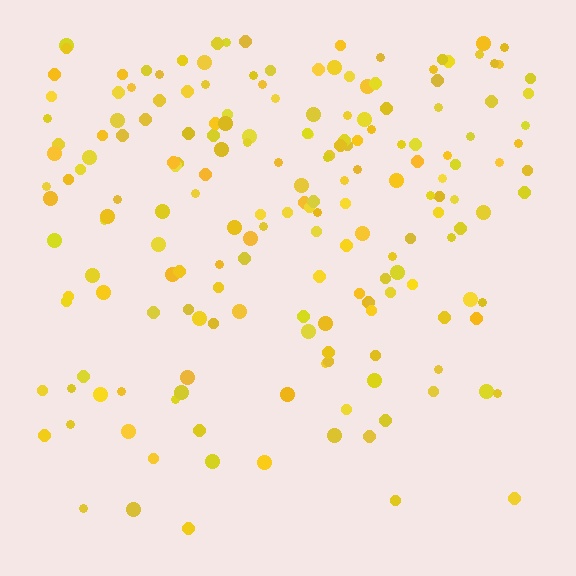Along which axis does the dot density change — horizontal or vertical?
Vertical.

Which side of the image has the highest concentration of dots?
The top.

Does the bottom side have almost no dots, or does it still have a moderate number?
Still a moderate number, just noticeably fewer than the top.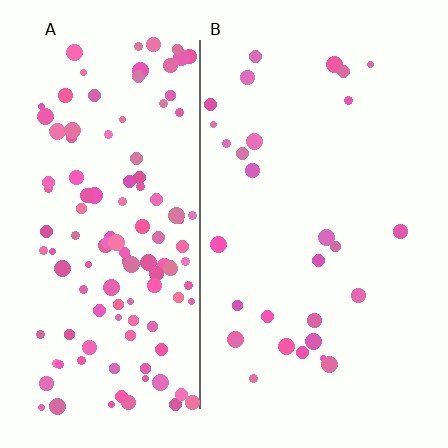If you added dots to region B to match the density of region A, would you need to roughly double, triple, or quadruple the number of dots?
Approximately quadruple.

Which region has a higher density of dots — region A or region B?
A (the left).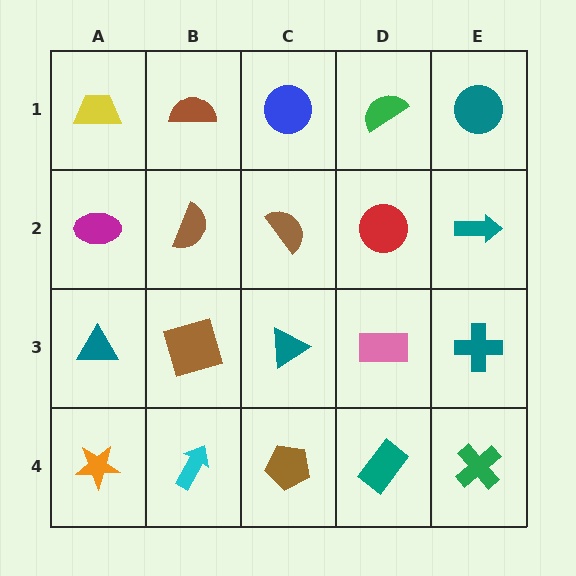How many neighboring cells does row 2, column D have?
4.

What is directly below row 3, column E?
A green cross.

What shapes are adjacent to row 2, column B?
A brown semicircle (row 1, column B), a brown square (row 3, column B), a magenta ellipse (row 2, column A), a brown semicircle (row 2, column C).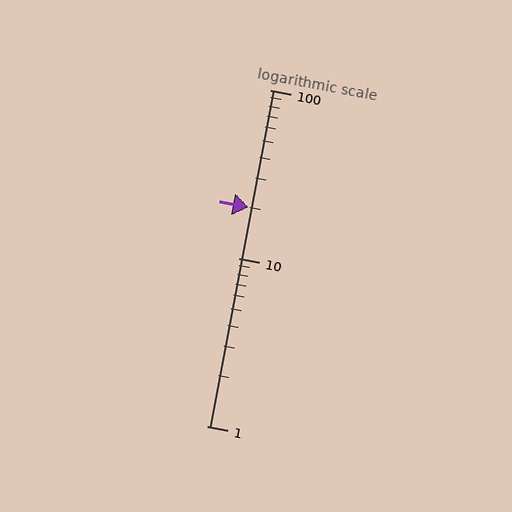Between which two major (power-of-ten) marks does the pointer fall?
The pointer is between 10 and 100.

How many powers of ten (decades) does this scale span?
The scale spans 2 decades, from 1 to 100.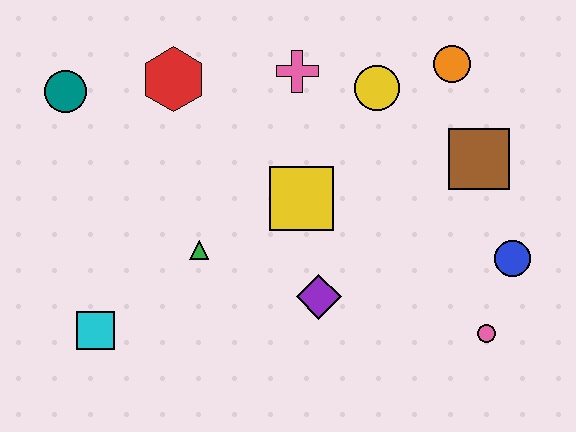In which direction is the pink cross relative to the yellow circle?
The pink cross is to the left of the yellow circle.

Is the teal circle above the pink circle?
Yes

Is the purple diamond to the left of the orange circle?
Yes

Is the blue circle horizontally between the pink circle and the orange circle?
No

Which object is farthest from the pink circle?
The teal circle is farthest from the pink circle.